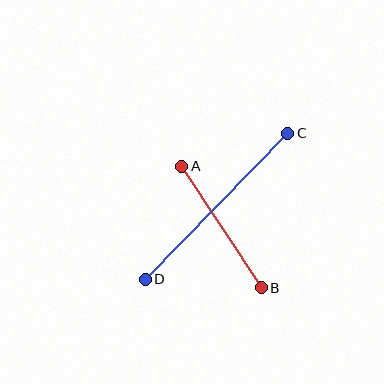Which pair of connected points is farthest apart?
Points C and D are farthest apart.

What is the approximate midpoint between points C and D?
The midpoint is at approximately (216, 206) pixels.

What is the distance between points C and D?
The distance is approximately 204 pixels.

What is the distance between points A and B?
The distance is approximately 145 pixels.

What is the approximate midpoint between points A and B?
The midpoint is at approximately (221, 227) pixels.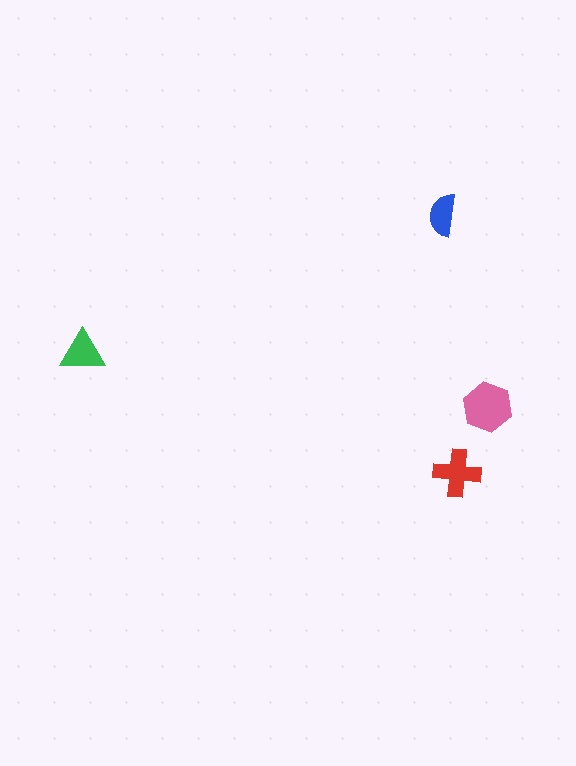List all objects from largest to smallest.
The pink hexagon, the red cross, the green triangle, the blue semicircle.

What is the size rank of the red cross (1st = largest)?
2nd.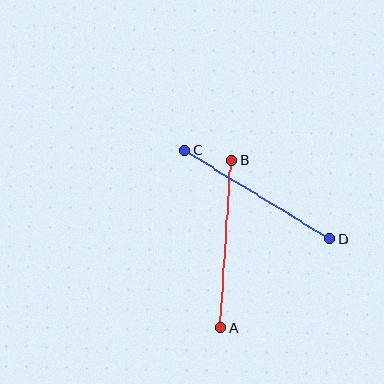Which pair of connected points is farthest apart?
Points C and D are farthest apart.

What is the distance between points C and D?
The distance is approximately 170 pixels.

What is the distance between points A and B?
The distance is approximately 168 pixels.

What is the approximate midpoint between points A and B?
The midpoint is at approximately (226, 244) pixels.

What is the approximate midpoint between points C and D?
The midpoint is at approximately (257, 194) pixels.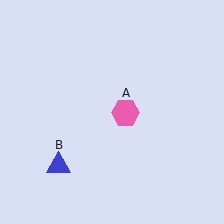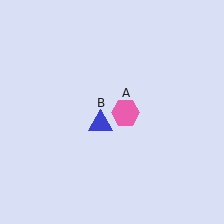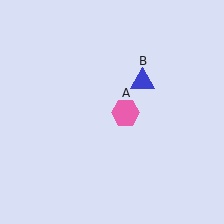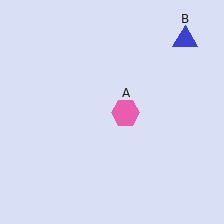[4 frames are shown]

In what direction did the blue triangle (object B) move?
The blue triangle (object B) moved up and to the right.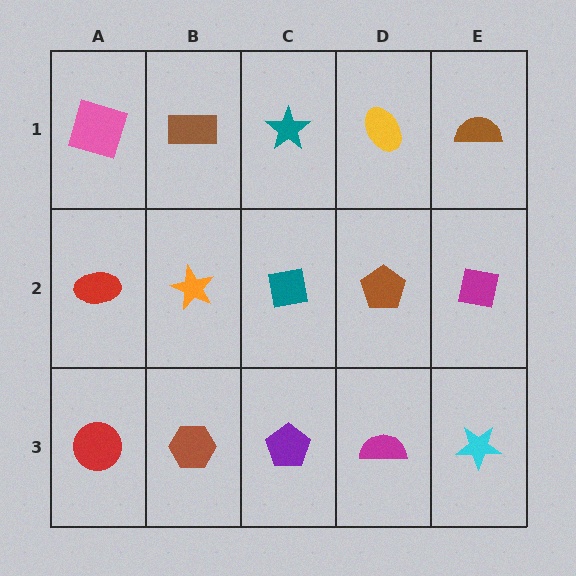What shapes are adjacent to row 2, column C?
A teal star (row 1, column C), a purple pentagon (row 3, column C), an orange star (row 2, column B), a brown pentagon (row 2, column D).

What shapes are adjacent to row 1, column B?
An orange star (row 2, column B), a pink square (row 1, column A), a teal star (row 1, column C).